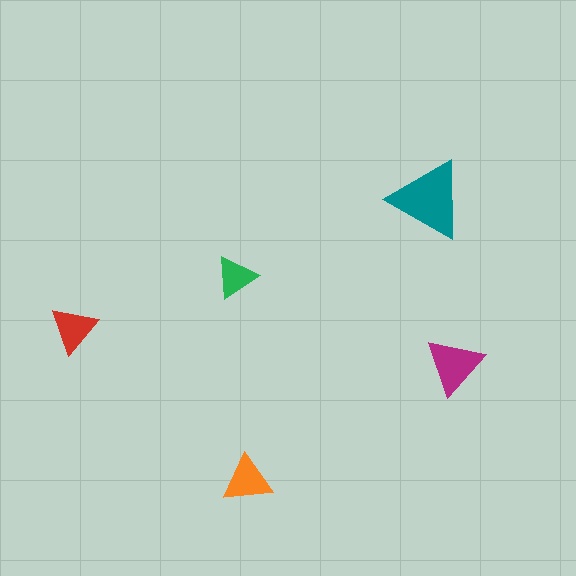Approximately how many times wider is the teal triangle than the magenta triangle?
About 1.5 times wider.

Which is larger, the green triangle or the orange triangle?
The orange one.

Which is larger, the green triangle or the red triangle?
The red one.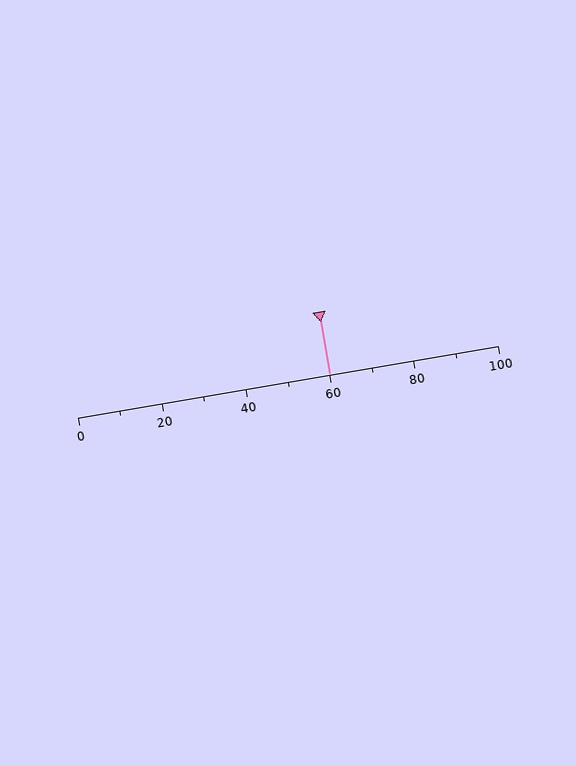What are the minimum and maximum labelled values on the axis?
The axis runs from 0 to 100.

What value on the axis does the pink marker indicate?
The marker indicates approximately 60.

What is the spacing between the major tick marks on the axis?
The major ticks are spaced 20 apart.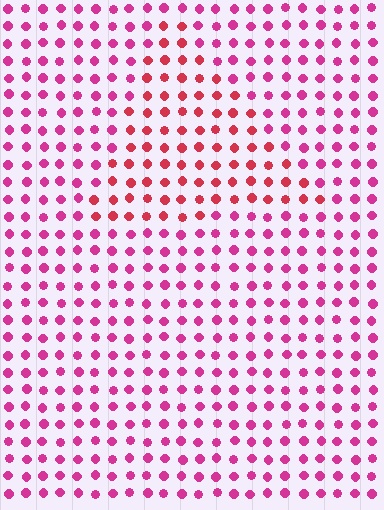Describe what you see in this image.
The image is filled with small magenta elements in a uniform arrangement. A triangle-shaped region is visible where the elements are tinted to a slightly different hue, forming a subtle color boundary.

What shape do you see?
I see a triangle.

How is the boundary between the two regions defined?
The boundary is defined purely by a slight shift in hue (about 27 degrees). Spacing, size, and orientation are identical on both sides.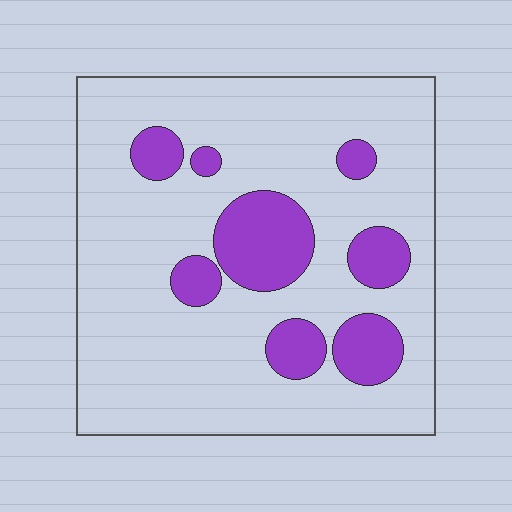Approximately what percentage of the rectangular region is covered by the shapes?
Approximately 20%.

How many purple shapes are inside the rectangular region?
8.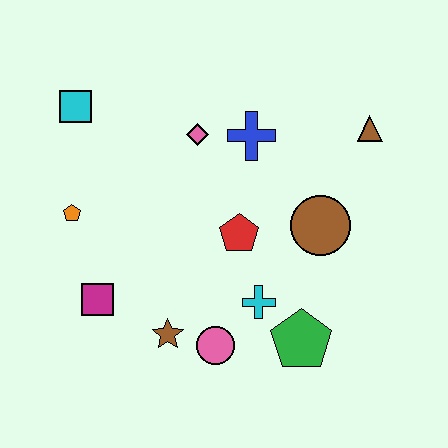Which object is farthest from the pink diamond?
The green pentagon is farthest from the pink diamond.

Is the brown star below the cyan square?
Yes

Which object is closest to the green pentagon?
The cyan cross is closest to the green pentagon.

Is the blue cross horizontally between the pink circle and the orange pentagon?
No